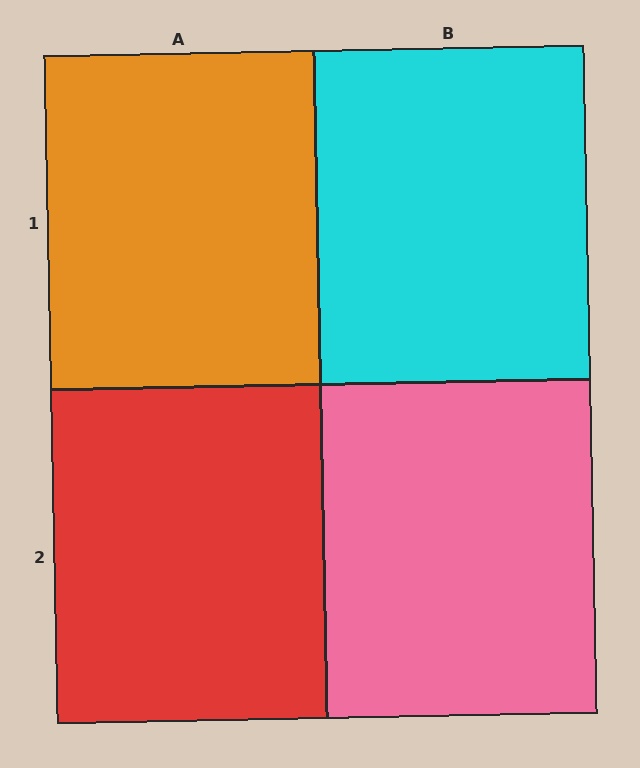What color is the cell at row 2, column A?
Red.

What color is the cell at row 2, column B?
Pink.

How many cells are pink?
1 cell is pink.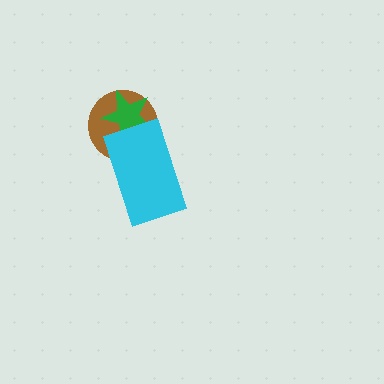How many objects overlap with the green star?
2 objects overlap with the green star.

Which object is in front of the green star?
The cyan rectangle is in front of the green star.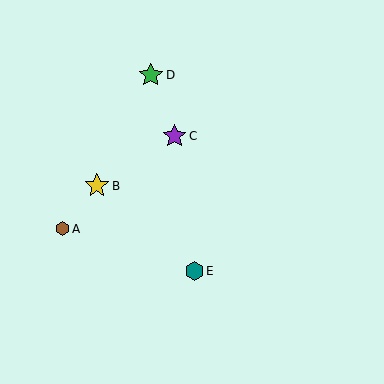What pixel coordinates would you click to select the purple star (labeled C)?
Click at (174, 136) to select the purple star C.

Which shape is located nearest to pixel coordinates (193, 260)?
The teal hexagon (labeled E) at (194, 271) is nearest to that location.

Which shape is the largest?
The green star (labeled D) is the largest.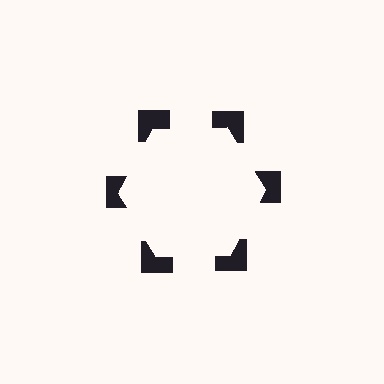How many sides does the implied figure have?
6 sides.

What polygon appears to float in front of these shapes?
An illusory hexagon — its edges are inferred from the aligned wedge cuts in the notched squares, not physically drawn.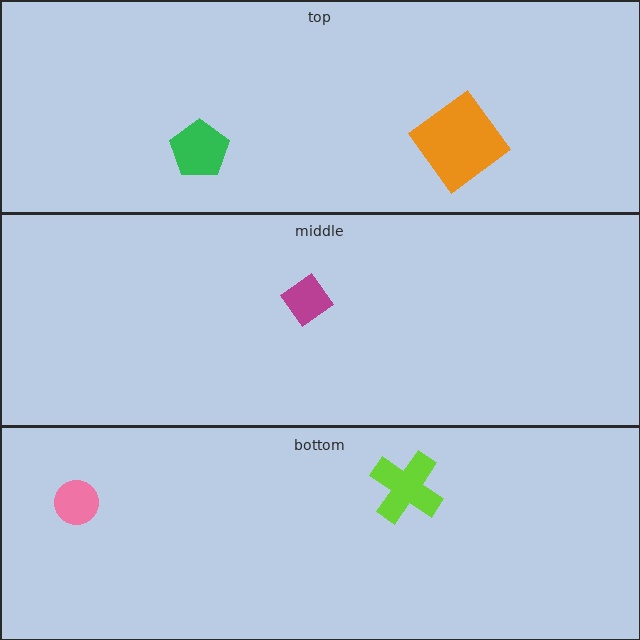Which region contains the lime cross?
The bottom region.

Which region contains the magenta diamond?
The middle region.